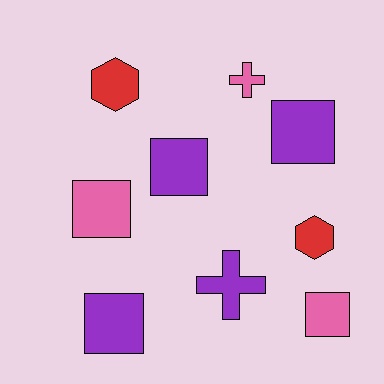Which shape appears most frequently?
Square, with 5 objects.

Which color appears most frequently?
Purple, with 4 objects.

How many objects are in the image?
There are 9 objects.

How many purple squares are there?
There are 3 purple squares.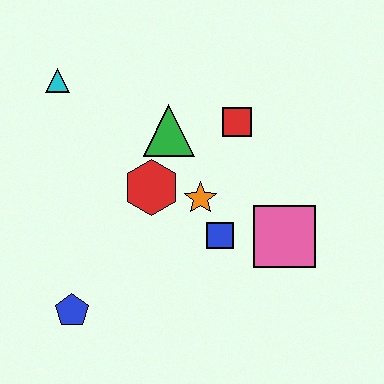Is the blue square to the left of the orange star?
No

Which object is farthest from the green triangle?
The blue pentagon is farthest from the green triangle.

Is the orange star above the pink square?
Yes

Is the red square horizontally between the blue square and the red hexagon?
No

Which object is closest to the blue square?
The orange star is closest to the blue square.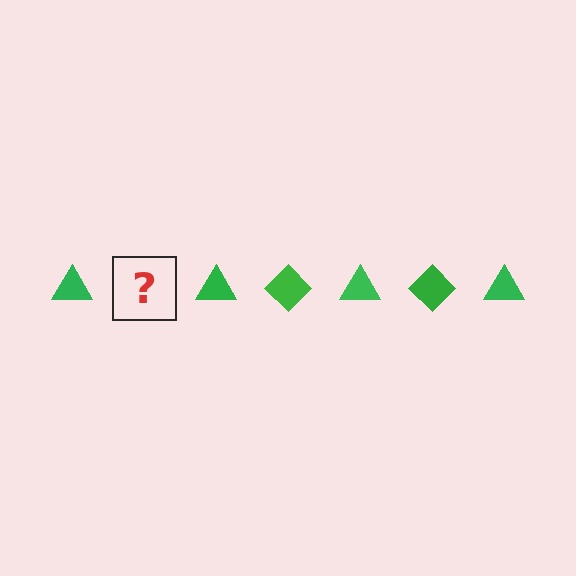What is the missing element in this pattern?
The missing element is a green diamond.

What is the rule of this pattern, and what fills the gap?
The rule is that the pattern cycles through triangle, diamond shapes in green. The gap should be filled with a green diamond.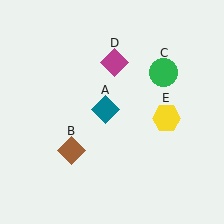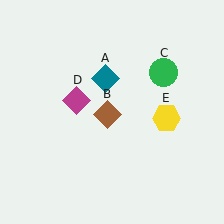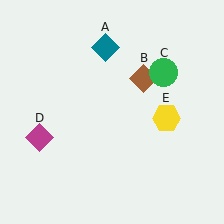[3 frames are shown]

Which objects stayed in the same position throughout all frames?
Green circle (object C) and yellow hexagon (object E) remained stationary.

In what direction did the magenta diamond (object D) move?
The magenta diamond (object D) moved down and to the left.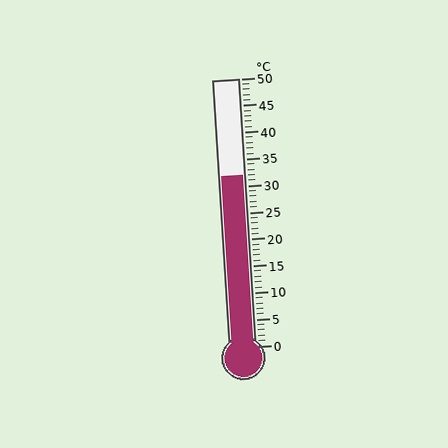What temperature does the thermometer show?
The thermometer shows approximately 32°C.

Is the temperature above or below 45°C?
The temperature is below 45°C.